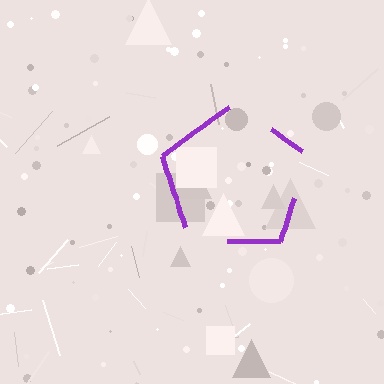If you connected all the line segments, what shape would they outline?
They would outline a pentagon.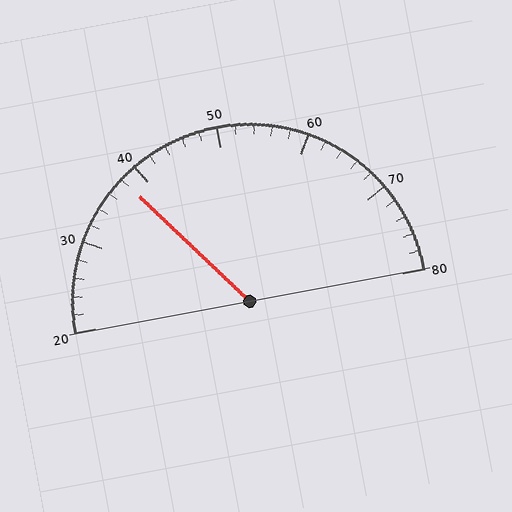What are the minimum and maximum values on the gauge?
The gauge ranges from 20 to 80.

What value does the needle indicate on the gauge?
The needle indicates approximately 38.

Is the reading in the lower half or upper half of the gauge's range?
The reading is in the lower half of the range (20 to 80).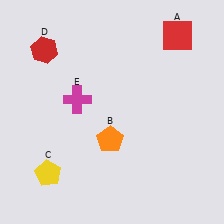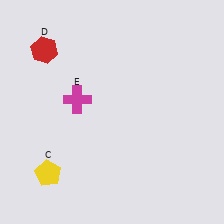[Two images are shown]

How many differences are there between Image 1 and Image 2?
There are 2 differences between the two images.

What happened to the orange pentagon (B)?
The orange pentagon (B) was removed in Image 2. It was in the bottom-left area of Image 1.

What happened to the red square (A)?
The red square (A) was removed in Image 2. It was in the top-right area of Image 1.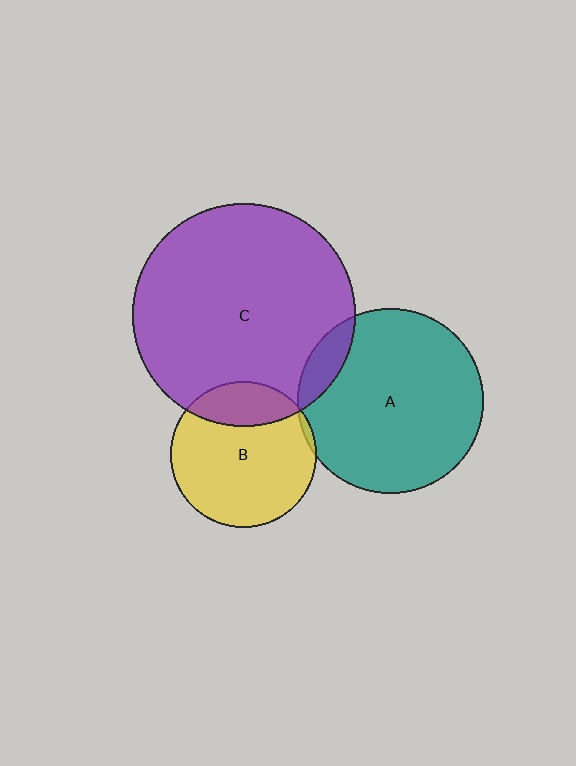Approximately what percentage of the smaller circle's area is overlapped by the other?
Approximately 20%.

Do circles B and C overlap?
Yes.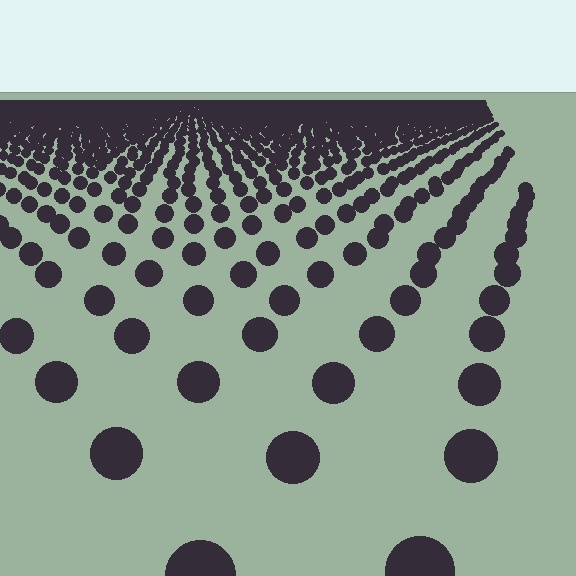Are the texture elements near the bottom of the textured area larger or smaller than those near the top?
Larger. Near the bottom, elements are closer to the viewer and appear at a bigger on-screen size.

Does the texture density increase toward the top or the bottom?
Density increases toward the top.